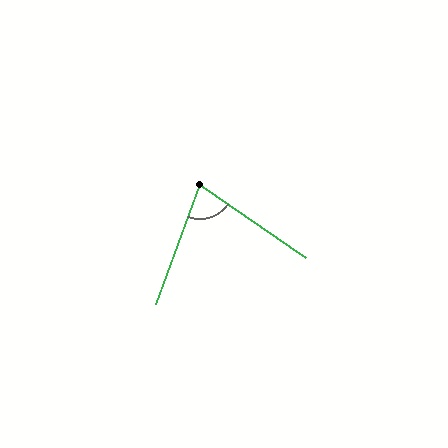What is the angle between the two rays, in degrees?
Approximately 76 degrees.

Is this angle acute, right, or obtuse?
It is acute.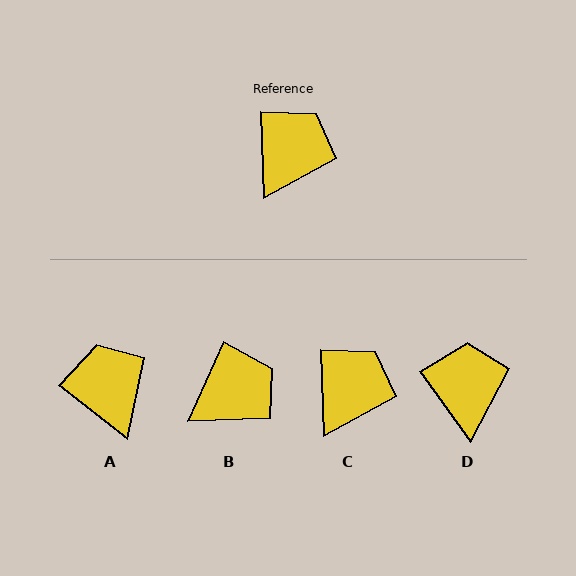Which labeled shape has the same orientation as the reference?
C.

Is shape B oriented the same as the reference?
No, it is off by about 26 degrees.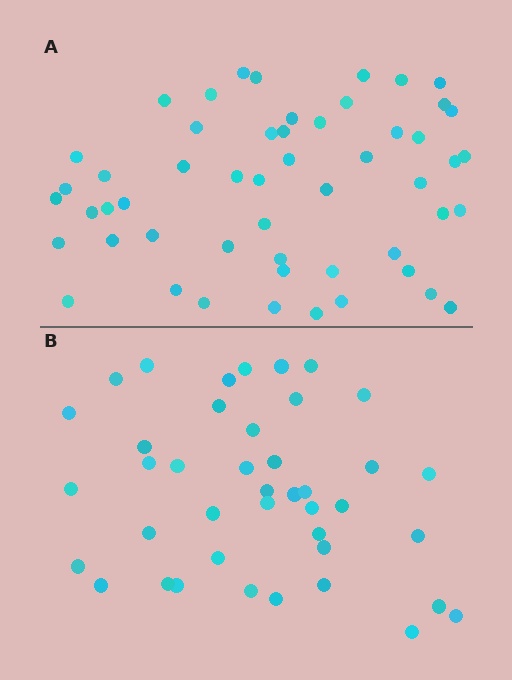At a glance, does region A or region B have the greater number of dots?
Region A (the top region) has more dots.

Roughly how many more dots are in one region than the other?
Region A has roughly 12 or so more dots than region B.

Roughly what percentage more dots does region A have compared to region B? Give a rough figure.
About 30% more.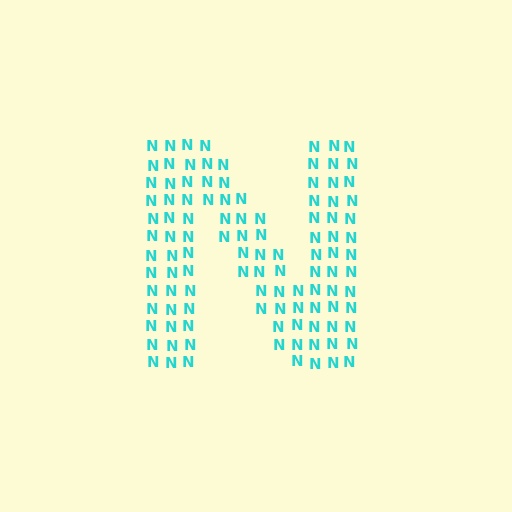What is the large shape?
The large shape is the letter N.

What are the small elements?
The small elements are letter N's.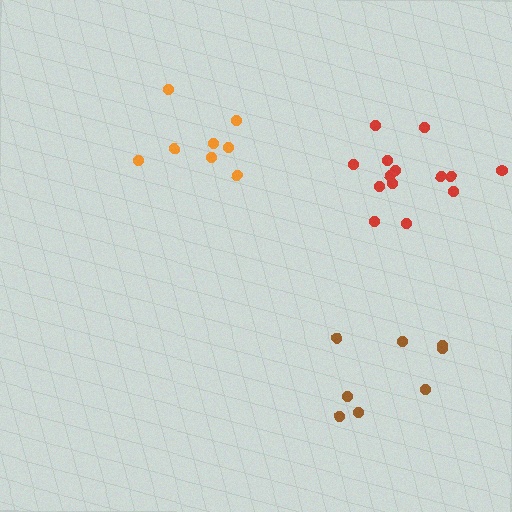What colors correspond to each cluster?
The clusters are colored: orange, brown, red.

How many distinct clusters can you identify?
There are 3 distinct clusters.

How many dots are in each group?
Group 1: 8 dots, Group 2: 8 dots, Group 3: 14 dots (30 total).